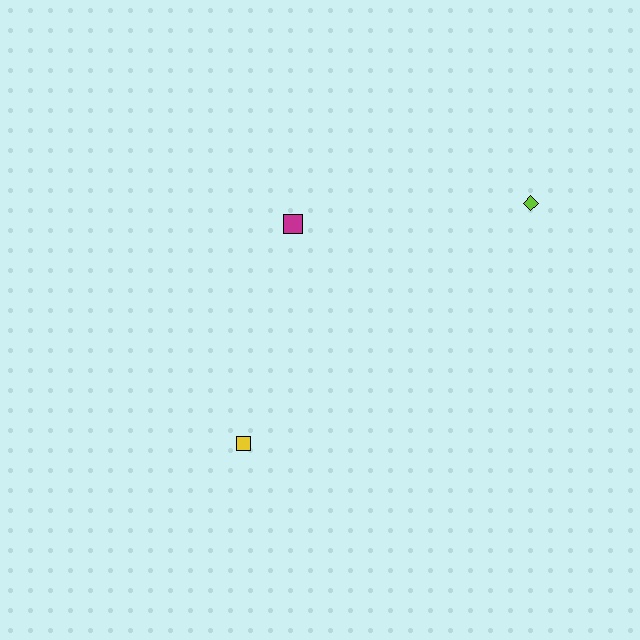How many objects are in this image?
There are 3 objects.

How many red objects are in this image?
There are no red objects.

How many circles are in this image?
There are no circles.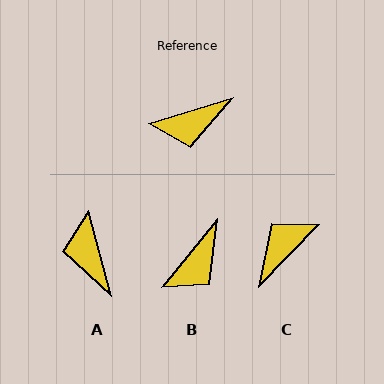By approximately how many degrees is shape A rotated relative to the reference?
Approximately 92 degrees clockwise.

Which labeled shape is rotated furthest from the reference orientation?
C, about 151 degrees away.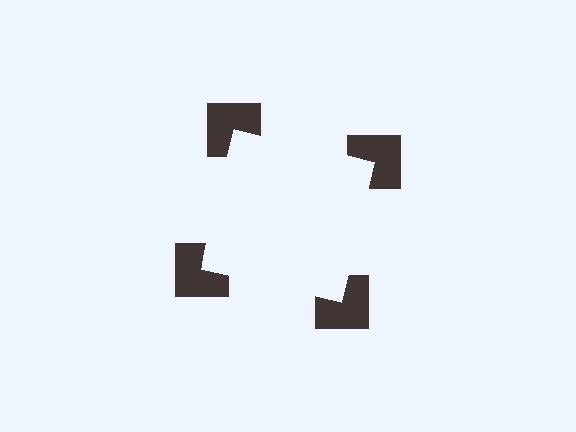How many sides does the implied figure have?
4 sides.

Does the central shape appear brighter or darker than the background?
It typically appears slightly brighter than the background, even though no actual brightness change is drawn.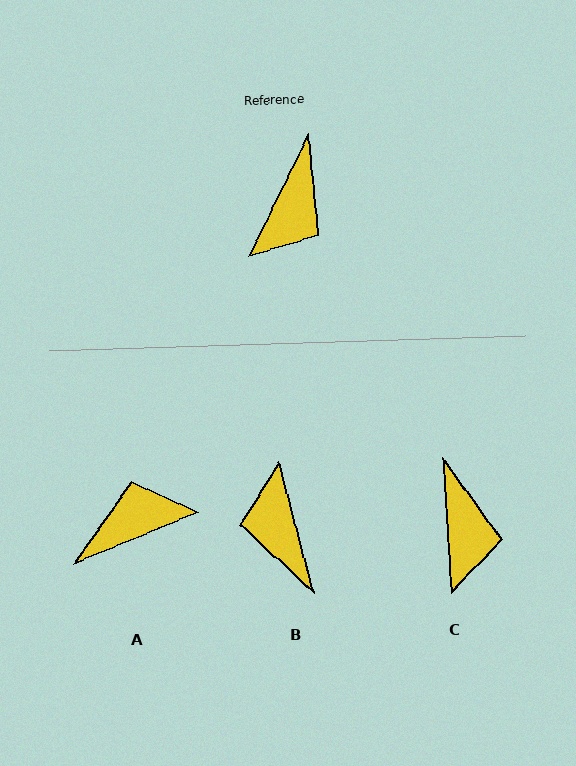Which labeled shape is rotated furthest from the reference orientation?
B, about 139 degrees away.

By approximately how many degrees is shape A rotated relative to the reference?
Approximately 139 degrees counter-clockwise.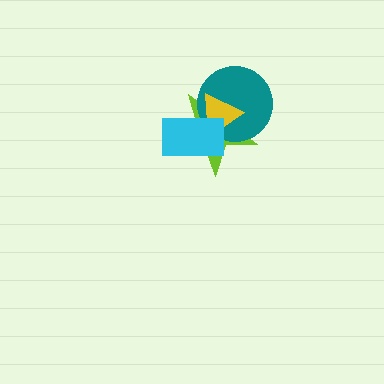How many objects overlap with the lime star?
3 objects overlap with the lime star.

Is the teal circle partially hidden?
Yes, it is partially covered by another shape.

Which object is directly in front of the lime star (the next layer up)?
The teal circle is directly in front of the lime star.